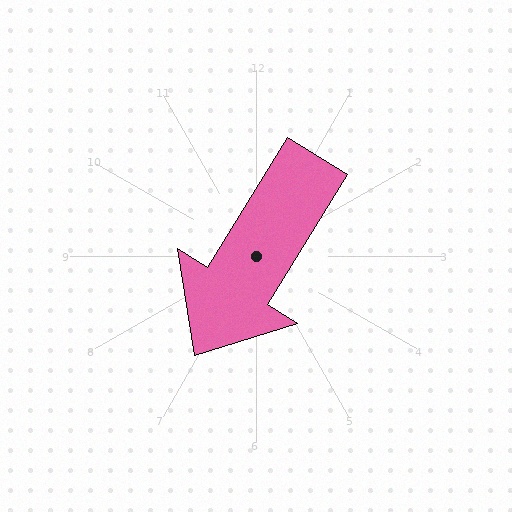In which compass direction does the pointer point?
Southwest.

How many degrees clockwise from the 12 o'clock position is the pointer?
Approximately 212 degrees.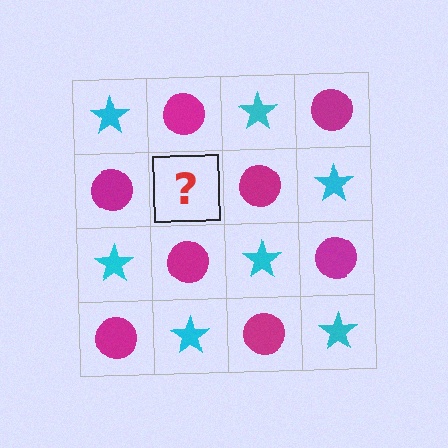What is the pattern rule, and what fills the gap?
The rule is that it alternates cyan star and magenta circle in a checkerboard pattern. The gap should be filled with a cyan star.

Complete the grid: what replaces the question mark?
The question mark should be replaced with a cyan star.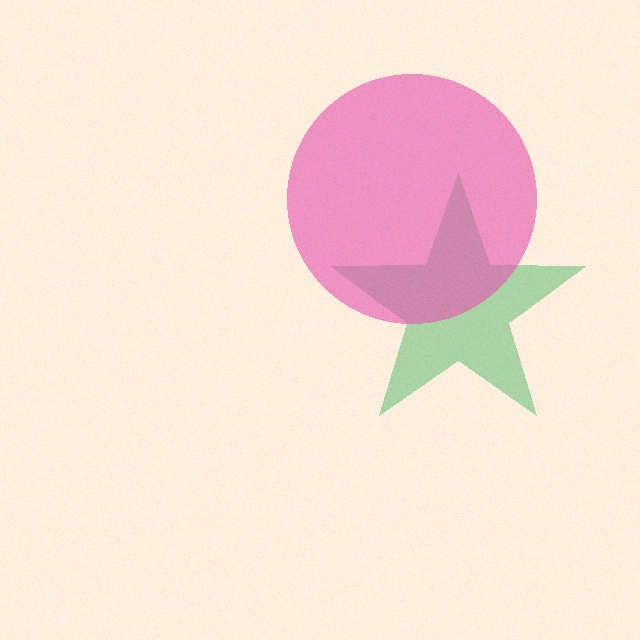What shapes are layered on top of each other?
The layered shapes are: a green star, a pink circle.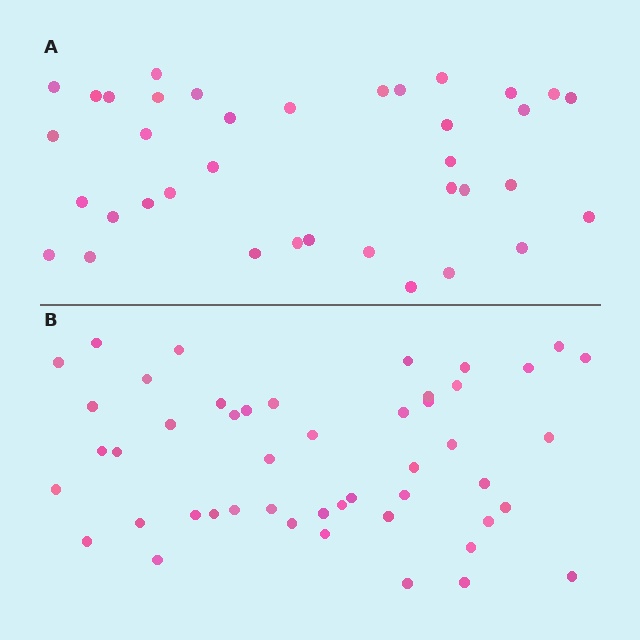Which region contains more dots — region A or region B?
Region B (the bottom region) has more dots.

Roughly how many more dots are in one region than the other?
Region B has roughly 12 or so more dots than region A.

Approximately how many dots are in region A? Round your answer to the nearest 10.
About 40 dots. (The exact count is 37, which rounds to 40.)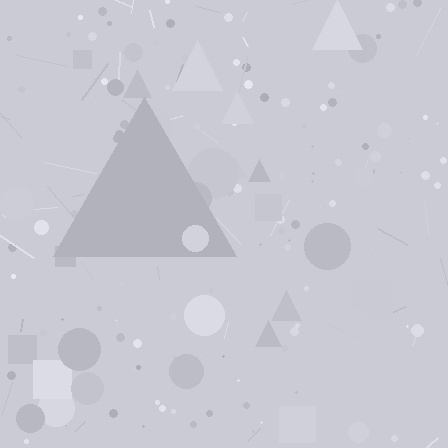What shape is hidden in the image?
A triangle is hidden in the image.